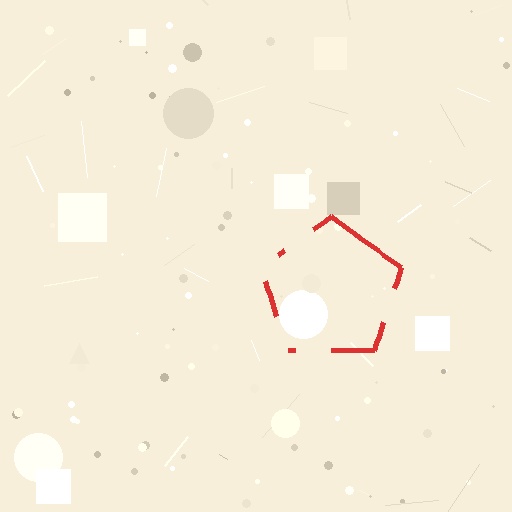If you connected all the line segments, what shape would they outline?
They would outline a pentagon.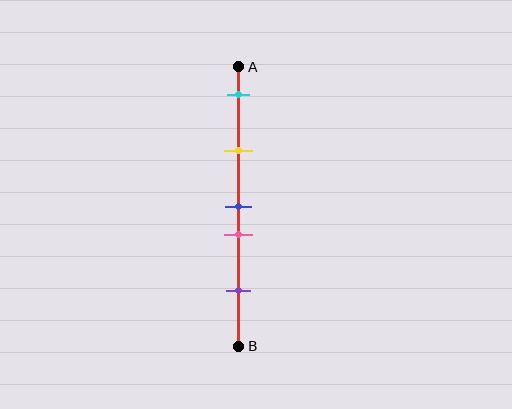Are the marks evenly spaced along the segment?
No, the marks are not evenly spaced.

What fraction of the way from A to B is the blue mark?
The blue mark is approximately 50% (0.5) of the way from A to B.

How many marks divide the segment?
There are 5 marks dividing the segment.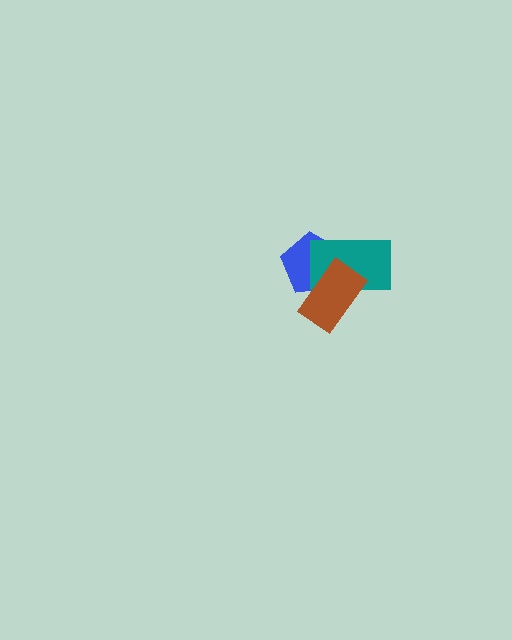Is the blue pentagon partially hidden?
Yes, it is partially covered by another shape.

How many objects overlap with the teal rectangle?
2 objects overlap with the teal rectangle.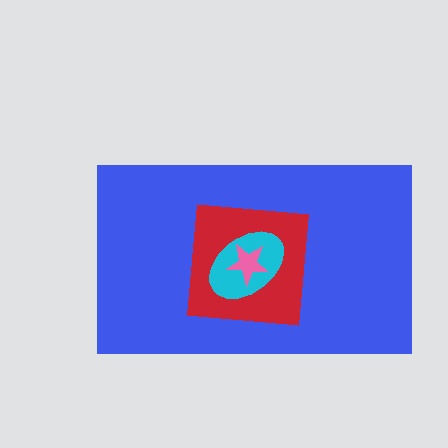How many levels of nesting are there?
4.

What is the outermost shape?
The blue rectangle.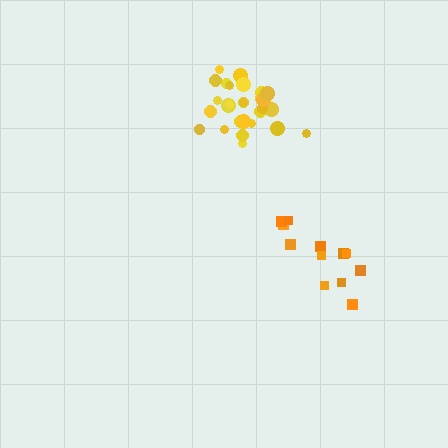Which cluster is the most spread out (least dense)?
Orange.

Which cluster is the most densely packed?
Yellow.